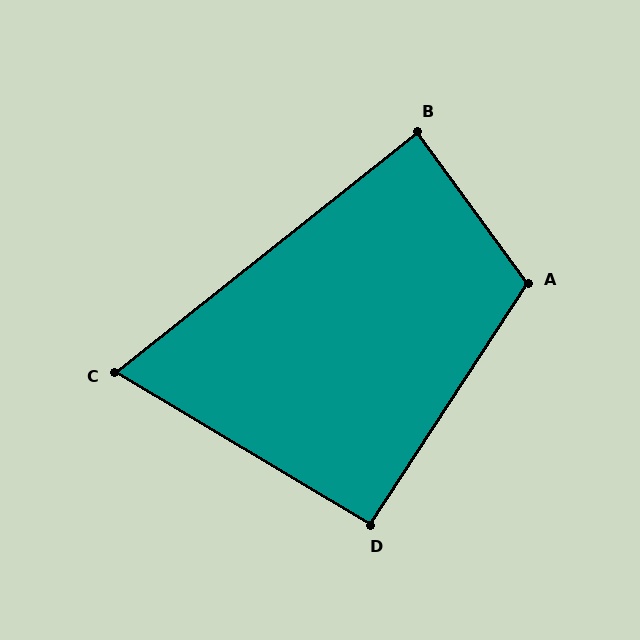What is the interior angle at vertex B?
Approximately 88 degrees (approximately right).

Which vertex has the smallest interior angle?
C, at approximately 69 degrees.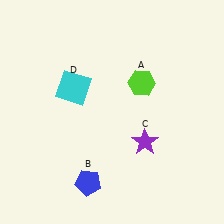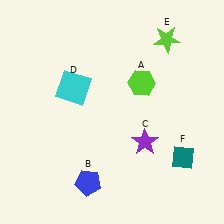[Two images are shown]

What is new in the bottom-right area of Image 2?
A teal diamond (F) was added in the bottom-right area of Image 2.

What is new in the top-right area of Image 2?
A lime star (E) was added in the top-right area of Image 2.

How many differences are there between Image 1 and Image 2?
There are 2 differences between the two images.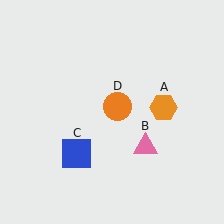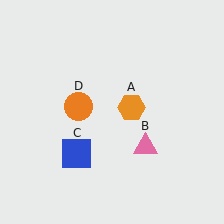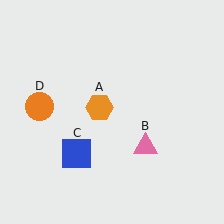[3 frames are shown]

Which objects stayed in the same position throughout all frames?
Pink triangle (object B) and blue square (object C) remained stationary.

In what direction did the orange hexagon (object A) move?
The orange hexagon (object A) moved left.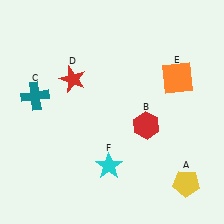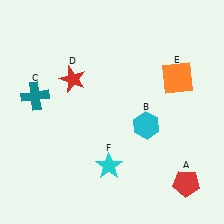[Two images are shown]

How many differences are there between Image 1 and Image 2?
There are 2 differences between the two images.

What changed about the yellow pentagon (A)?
In Image 1, A is yellow. In Image 2, it changed to red.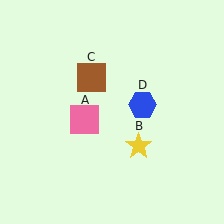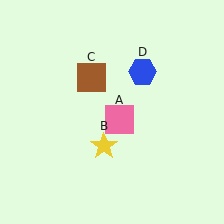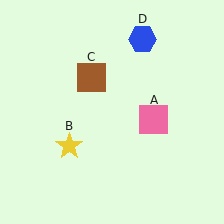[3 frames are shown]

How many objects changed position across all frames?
3 objects changed position: pink square (object A), yellow star (object B), blue hexagon (object D).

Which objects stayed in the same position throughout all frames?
Brown square (object C) remained stationary.